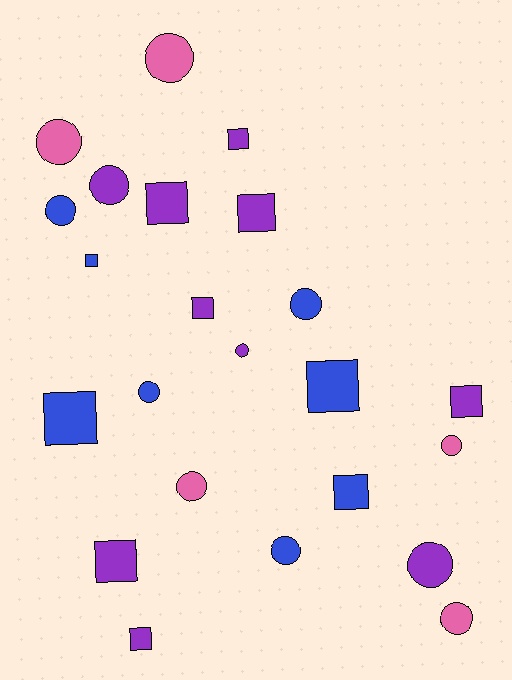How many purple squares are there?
There are 7 purple squares.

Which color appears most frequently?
Purple, with 10 objects.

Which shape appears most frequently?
Circle, with 12 objects.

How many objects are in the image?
There are 23 objects.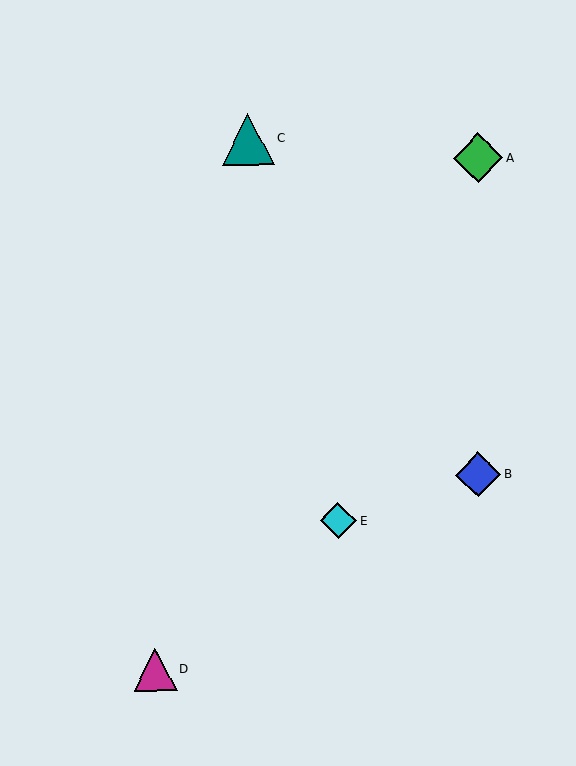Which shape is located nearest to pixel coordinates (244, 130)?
The teal triangle (labeled C) at (248, 139) is nearest to that location.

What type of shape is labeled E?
Shape E is a cyan diamond.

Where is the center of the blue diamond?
The center of the blue diamond is at (478, 475).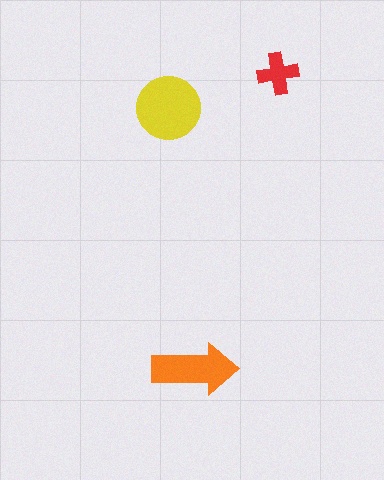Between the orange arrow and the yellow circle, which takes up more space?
The yellow circle.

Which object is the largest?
The yellow circle.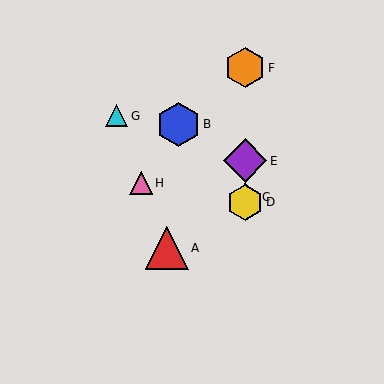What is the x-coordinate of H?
Object H is at x≈141.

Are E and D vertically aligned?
Yes, both are at x≈245.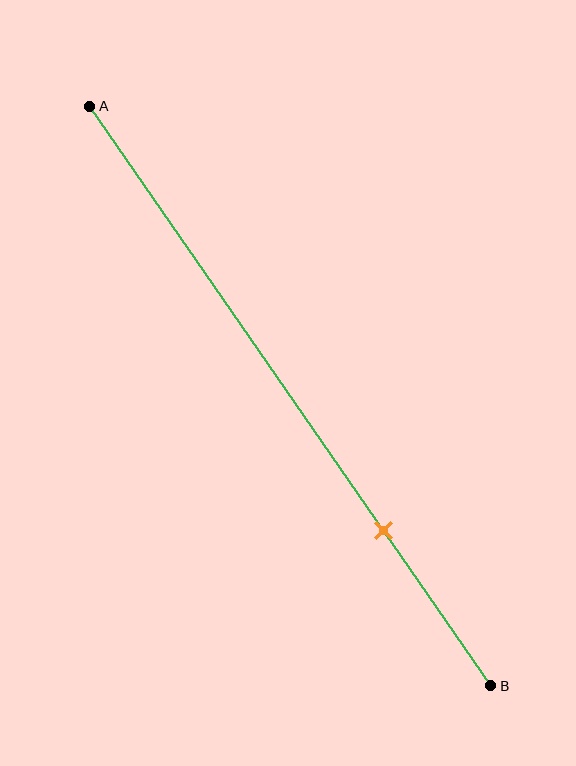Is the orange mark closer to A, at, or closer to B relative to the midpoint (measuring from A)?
The orange mark is closer to point B than the midpoint of segment AB.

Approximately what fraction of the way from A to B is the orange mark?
The orange mark is approximately 75% of the way from A to B.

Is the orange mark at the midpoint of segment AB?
No, the mark is at about 75% from A, not at the 50% midpoint.